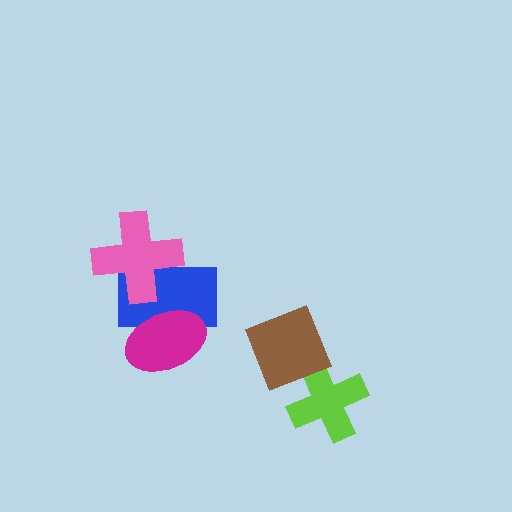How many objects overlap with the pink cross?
1 object overlaps with the pink cross.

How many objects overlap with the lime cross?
1 object overlaps with the lime cross.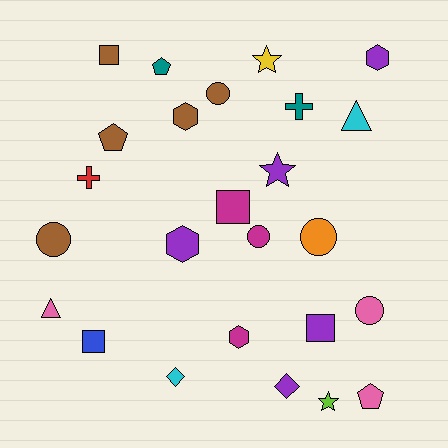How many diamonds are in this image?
There are 2 diamonds.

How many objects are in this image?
There are 25 objects.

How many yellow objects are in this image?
There is 1 yellow object.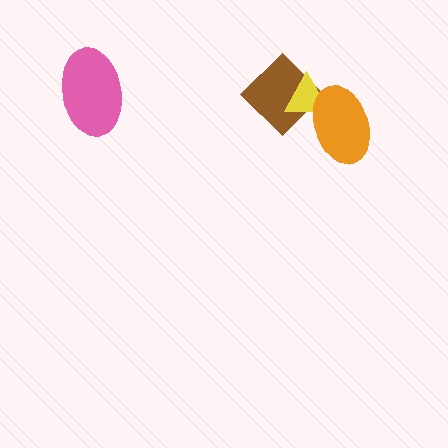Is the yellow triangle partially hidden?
Yes, it is partially covered by another shape.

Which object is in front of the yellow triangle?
The orange ellipse is in front of the yellow triangle.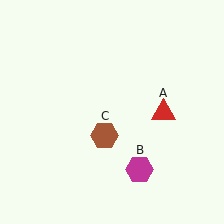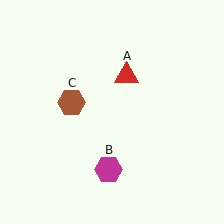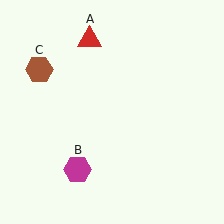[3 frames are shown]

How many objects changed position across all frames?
3 objects changed position: red triangle (object A), magenta hexagon (object B), brown hexagon (object C).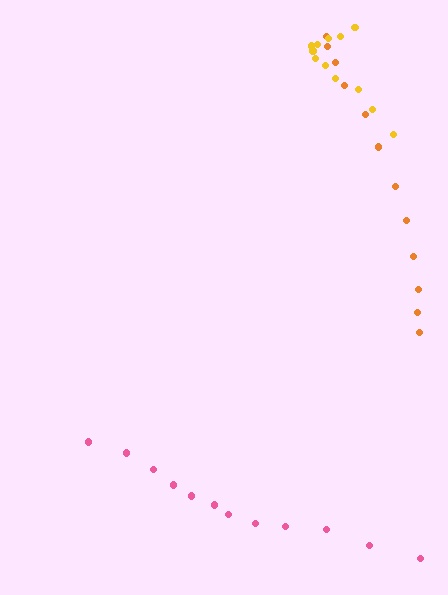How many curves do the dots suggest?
There are 3 distinct paths.